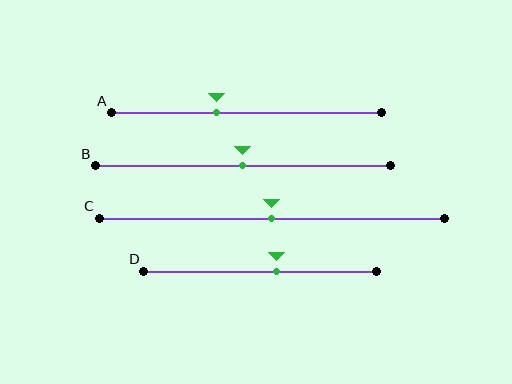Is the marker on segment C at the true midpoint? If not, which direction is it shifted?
Yes, the marker on segment C is at the true midpoint.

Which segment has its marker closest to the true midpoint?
Segment B has its marker closest to the true midpoint.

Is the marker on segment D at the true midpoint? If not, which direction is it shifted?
No, the marker on segment D is shifted to the right by about 7% of the segment length.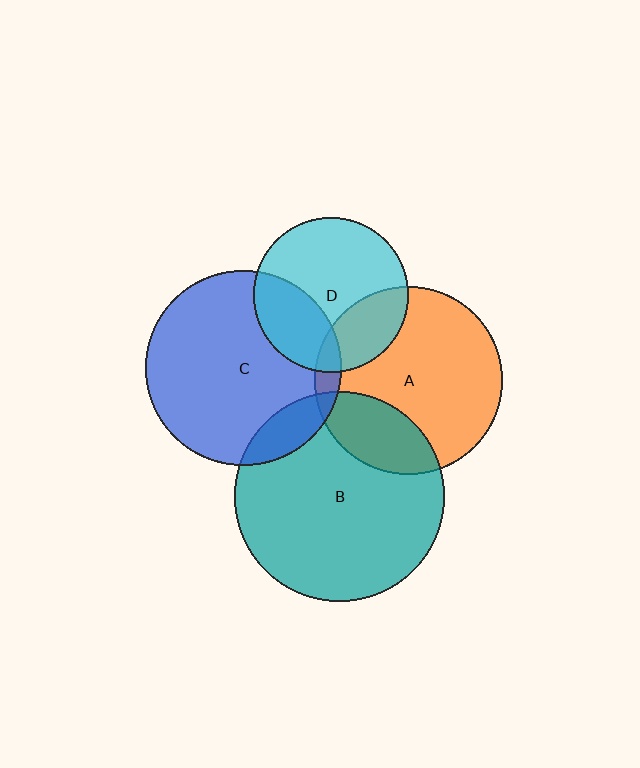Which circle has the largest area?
Circle B (teal).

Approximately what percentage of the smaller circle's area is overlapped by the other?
Approximately 25%.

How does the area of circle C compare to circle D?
Approximately 1.6 times.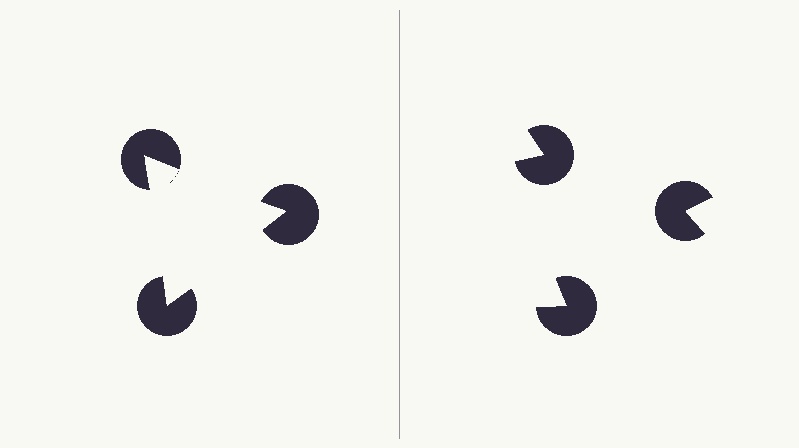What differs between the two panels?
The pac-man discs are positioned identically on both sides; only the wedge orientations differ. On the left they align to a triangle; on the right they are misaligned.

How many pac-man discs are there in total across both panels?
6 — 3 on each side.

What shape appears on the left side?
An illusory triangle.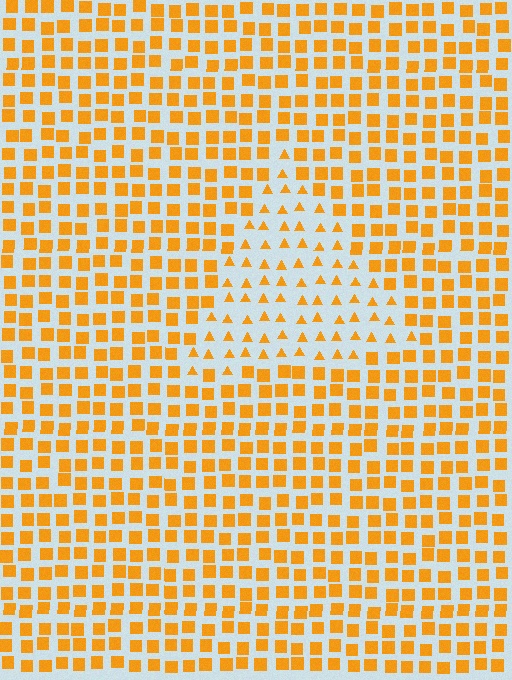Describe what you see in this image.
The image is filled with small orange elements arranged in a uniform grid. A triangle-shaped region contains triangles, while the surrounding area contains squares. The boundary is defined purely by the change in element shape.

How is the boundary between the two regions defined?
The boundary is defined by a change in element shape: triangles inside vs. squares outside. All elements share the same color and spacing.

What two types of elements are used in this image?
The image uses triangles inside the triangle region and squares outside it.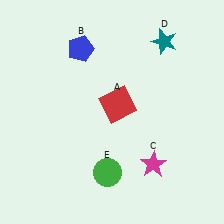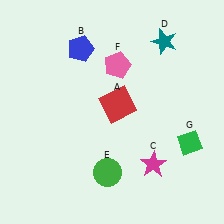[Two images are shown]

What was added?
A pink pentagon (F), a green diamond (G) were added in Image 2.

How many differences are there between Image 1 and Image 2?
There are 2 differences between the two images.